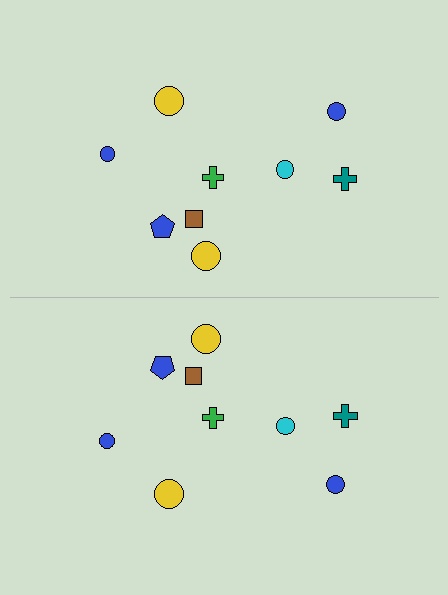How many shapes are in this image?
There are 18 shapes in this image.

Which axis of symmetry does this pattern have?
The pattern has a horizontal axis of symmetry running through the center of the image.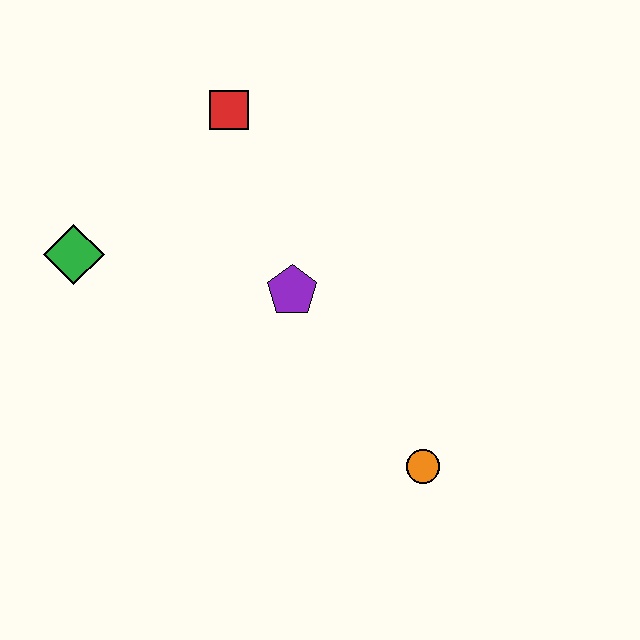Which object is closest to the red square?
The purple pentagon is closest to the red square.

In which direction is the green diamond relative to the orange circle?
The green diamond is to the left of the orange circle.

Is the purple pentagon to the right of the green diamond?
Yes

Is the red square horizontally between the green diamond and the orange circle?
Yes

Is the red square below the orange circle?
No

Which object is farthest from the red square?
The orange circle is farthest from the red square.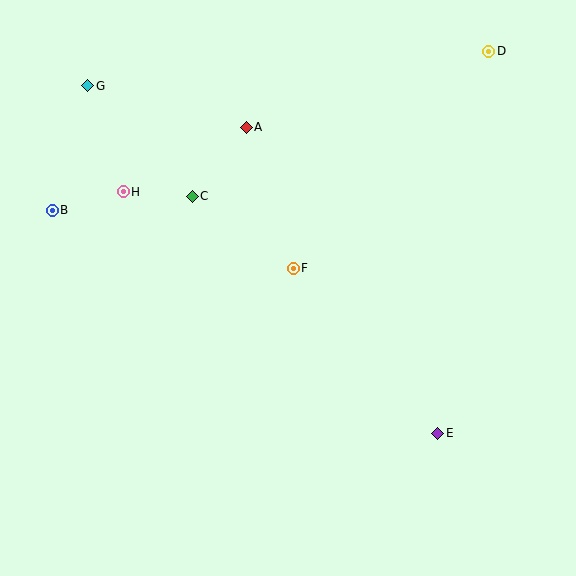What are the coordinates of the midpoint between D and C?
The midpoint between D and C is at (340, 124).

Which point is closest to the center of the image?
Point F at (293, 268) is closest to the center.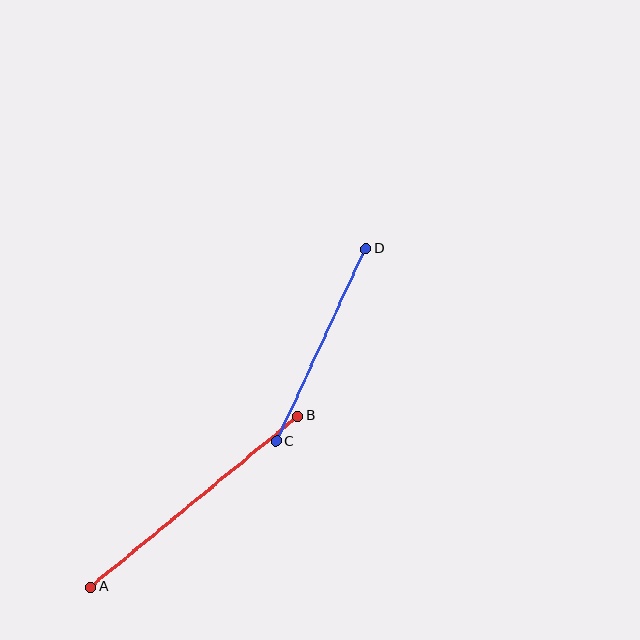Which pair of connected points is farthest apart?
Points A and B are farthest apart.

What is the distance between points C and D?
The distance is approximately 212 pixels.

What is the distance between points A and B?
The distance is approximately 269 pixels.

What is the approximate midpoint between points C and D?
The midpoint is at approximately (321, 345) pixels.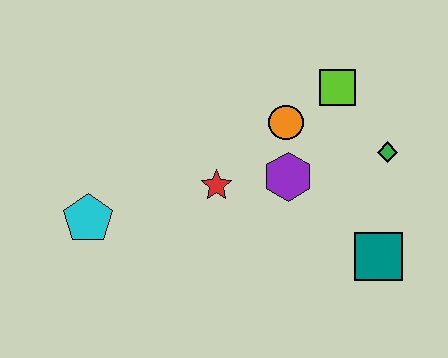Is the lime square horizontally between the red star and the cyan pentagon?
No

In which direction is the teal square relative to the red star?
The teal square is to the right of the red star.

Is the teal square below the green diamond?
Yes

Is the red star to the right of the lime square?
No